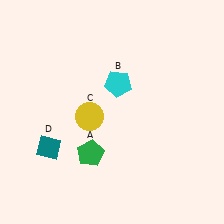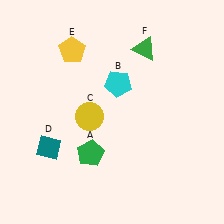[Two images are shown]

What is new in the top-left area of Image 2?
A yellow pentagon (E) was added in the top-left area of Image 2.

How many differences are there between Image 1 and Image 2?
There are 2 differences between the two images.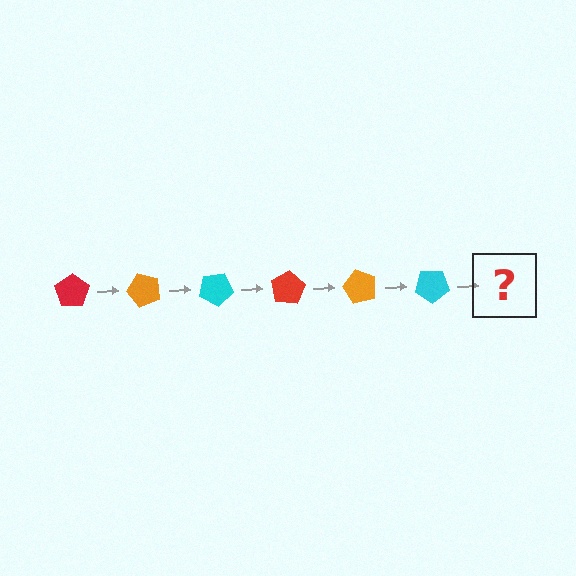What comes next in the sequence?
The next element should be a red pentagon, rotated 300 degrees from the start.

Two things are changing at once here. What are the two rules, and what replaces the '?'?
The two rules are that it rotates 50 degrees each step and the color cycles through red, orange, and cyan. The '?' should be a red pentagon, rotated 300 degrees from the start.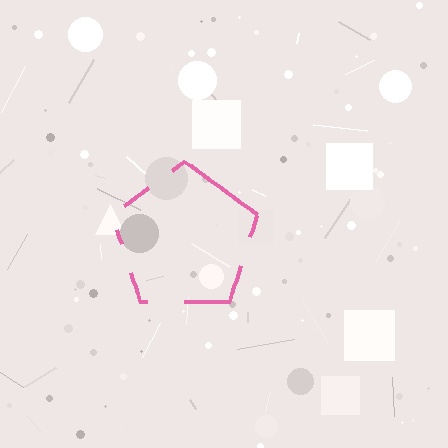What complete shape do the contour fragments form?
The contour fragments form a pentagon.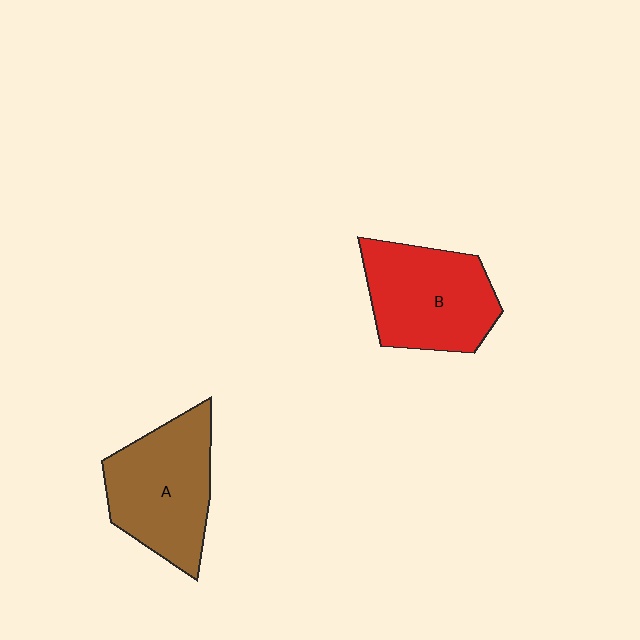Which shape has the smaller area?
Shape B (red).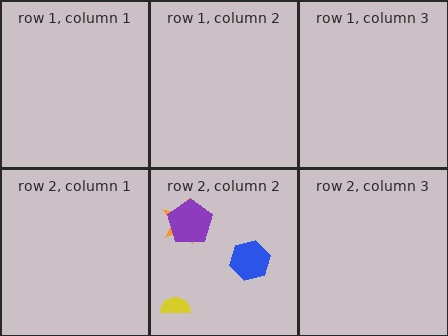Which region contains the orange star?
The row 2, column 2 region.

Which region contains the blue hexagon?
The row 2, column 2 region.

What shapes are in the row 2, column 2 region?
The yellow semicircle, the blue hexagon, the orange star, the purple pentagon.